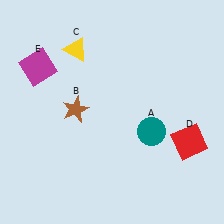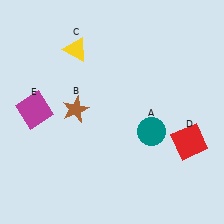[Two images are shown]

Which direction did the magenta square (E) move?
The magenta square (E) moved down.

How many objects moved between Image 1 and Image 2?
1 object moved between the two images.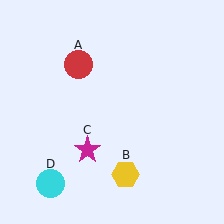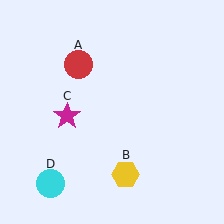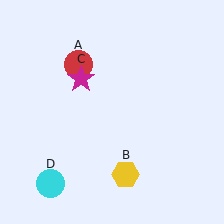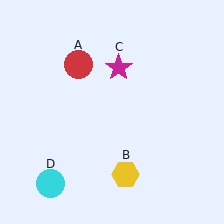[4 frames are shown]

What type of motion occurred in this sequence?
The magenta star (object C) rotated clockwise around the center of the scene.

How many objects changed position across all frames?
1 object changed position: magenta star (object C).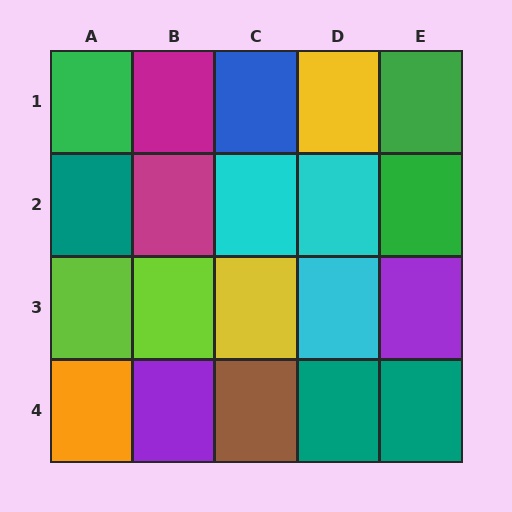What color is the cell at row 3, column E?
Purple.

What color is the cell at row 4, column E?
Teal.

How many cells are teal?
3 cells are teal.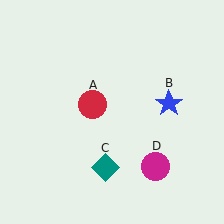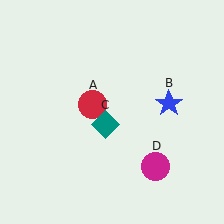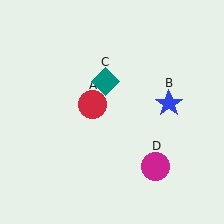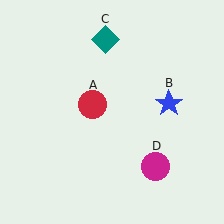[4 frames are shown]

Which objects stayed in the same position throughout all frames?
Red circle (object A) and blue star (object B) and magenta circle (object D) remained stationary.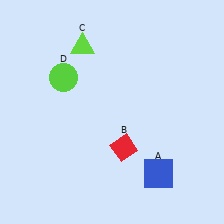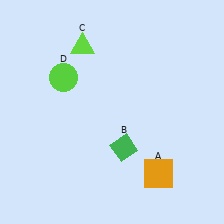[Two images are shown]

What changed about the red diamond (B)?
In Image 1, B is red. In Image 2, it changed to green.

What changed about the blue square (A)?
In Image 1, A is blue. In Image 2, it changed to orange.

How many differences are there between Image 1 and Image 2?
There are 2 differences between the two images.